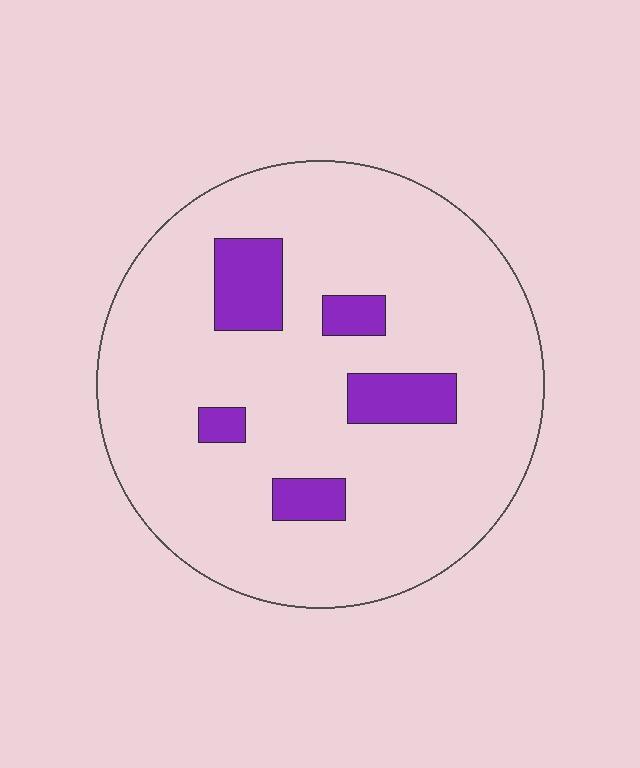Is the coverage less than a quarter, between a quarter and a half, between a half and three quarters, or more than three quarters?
Less than a quarter.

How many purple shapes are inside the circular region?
5.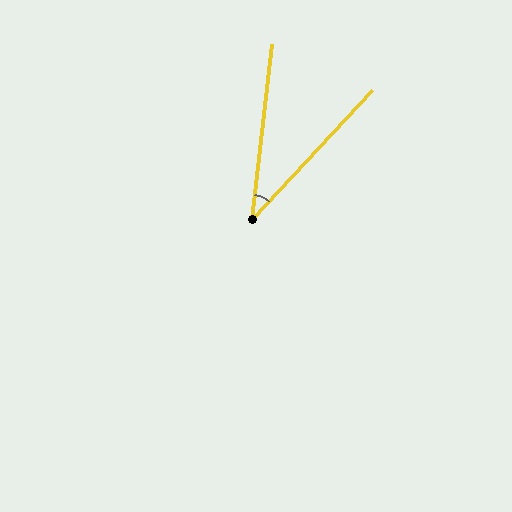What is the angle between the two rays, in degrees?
Approximately 37 degrees.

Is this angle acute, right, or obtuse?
It is acute.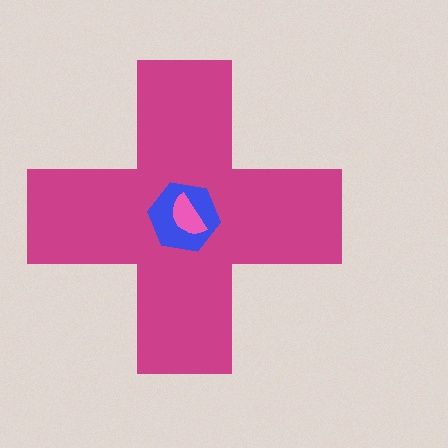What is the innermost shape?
The pink semicircle.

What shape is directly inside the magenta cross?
The blue hexagon.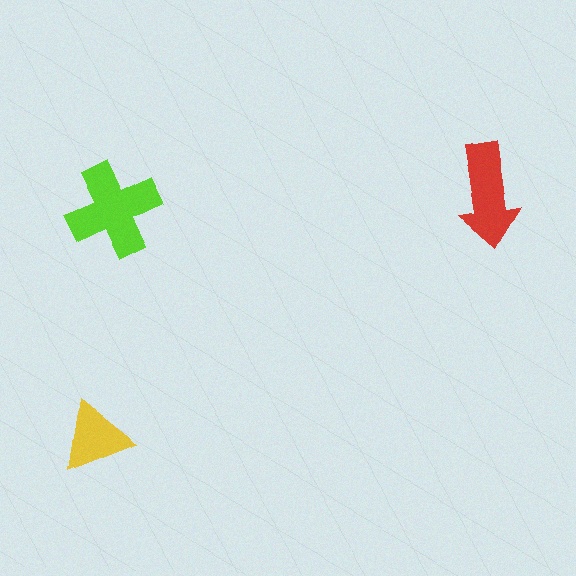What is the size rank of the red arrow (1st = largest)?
2nd.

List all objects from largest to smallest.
The lime cross, the red arrow, the yellow triangle.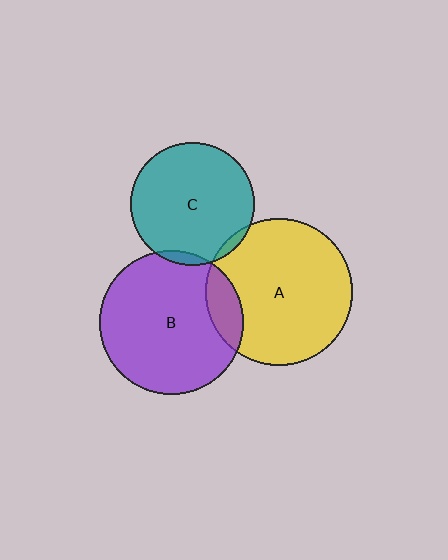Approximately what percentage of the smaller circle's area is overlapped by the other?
Approximately 5%.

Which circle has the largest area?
Circle A (yellow).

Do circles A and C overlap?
Yes.